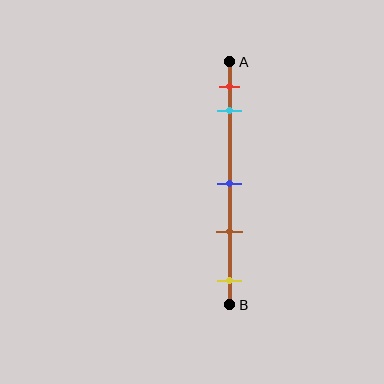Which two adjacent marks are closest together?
The red and cyan marks are the closest adjacent pair.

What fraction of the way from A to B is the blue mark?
The blue mark is approximately 50% (0.5) of the way from A to B.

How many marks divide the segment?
There are 5 marks dividing the segment.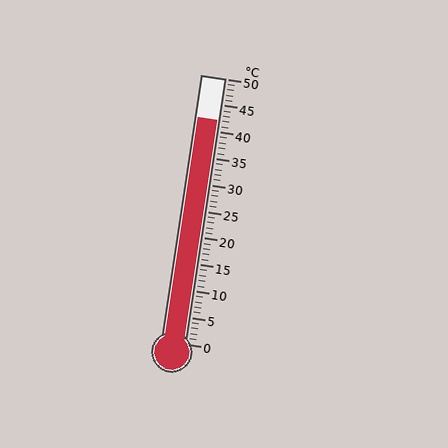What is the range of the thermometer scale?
The thermometer scale ranges from 0°C to 50°C.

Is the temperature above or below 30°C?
The temperature is above 30°C.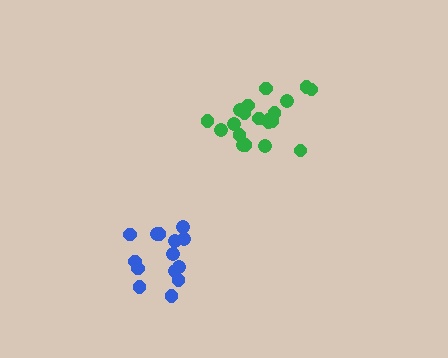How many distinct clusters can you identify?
There are 2 distinct clusters.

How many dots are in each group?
Group 1: 14 dots, Group 2: 20 dots (34 total).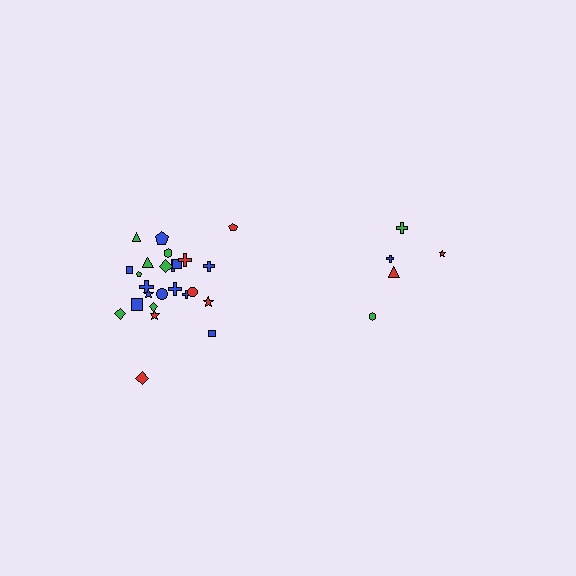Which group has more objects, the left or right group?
The left group.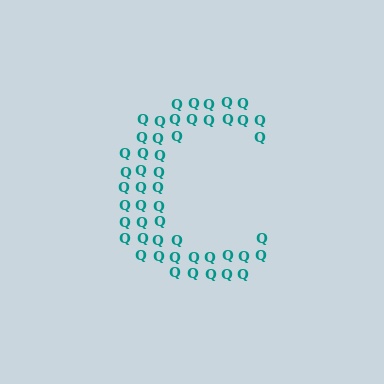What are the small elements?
The small elements are letter Q's.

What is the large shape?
The large shape is the letter C.